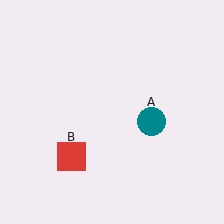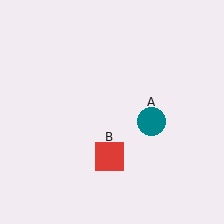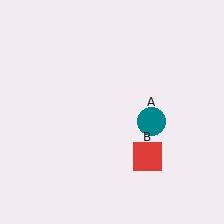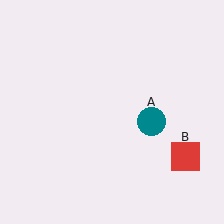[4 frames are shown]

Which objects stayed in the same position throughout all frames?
Teal circle (object A) remained stationary.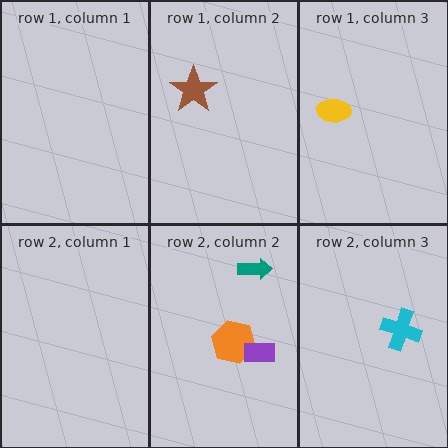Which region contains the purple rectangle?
The row 2, column 2 region.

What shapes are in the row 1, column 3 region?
The yellow ellipse.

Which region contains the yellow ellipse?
The row 1, column 3 region.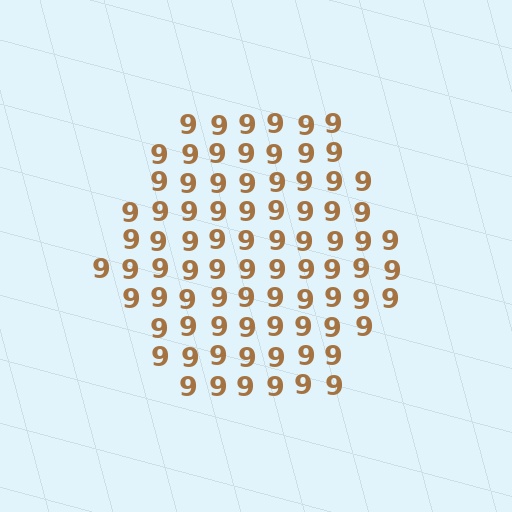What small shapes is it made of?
It is made of small digit 9's.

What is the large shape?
The large shape is a hexagon.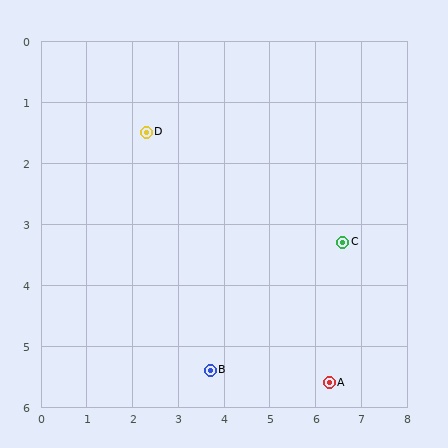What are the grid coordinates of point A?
Point A is at approximately (6.3, 5.6).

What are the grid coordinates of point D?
Point D is at approximately (2.3, 1.5).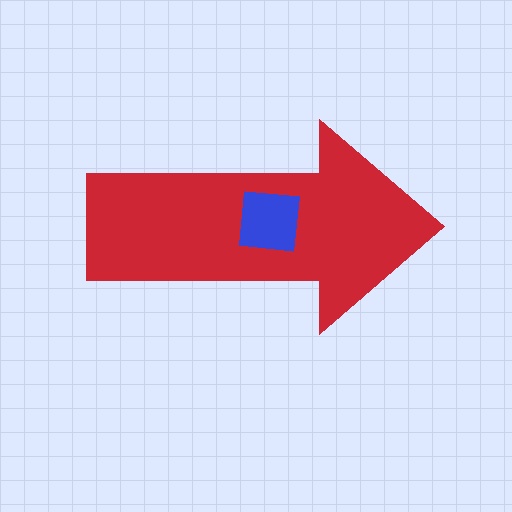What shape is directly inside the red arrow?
The blue square.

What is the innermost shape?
The blue square.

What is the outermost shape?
The red arrow.